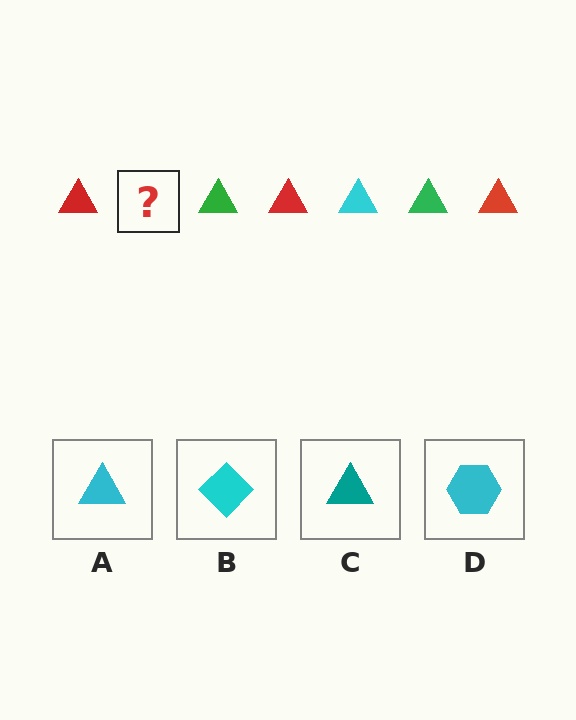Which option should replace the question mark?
Option A.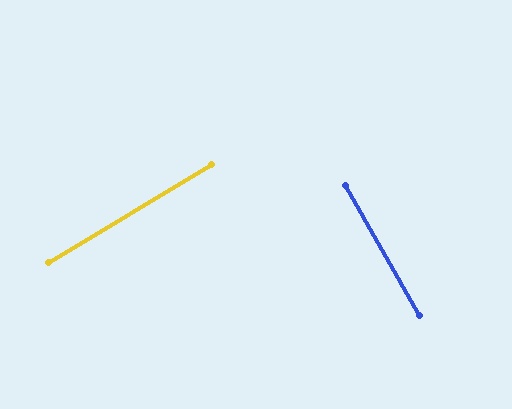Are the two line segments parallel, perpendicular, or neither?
Perpendicular — they meet at approximately 88°.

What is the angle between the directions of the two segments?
Approximately 88 degrees.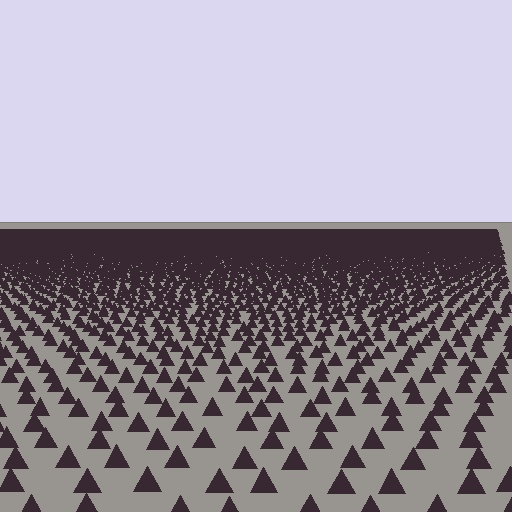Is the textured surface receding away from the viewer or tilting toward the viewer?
The surface is receding away from the viewer. Texture elements get smaller and denser toward the top.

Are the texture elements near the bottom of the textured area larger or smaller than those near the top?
Larger. Near the bottom, elements are closer to the viewer and appear at a bigger on-screen size.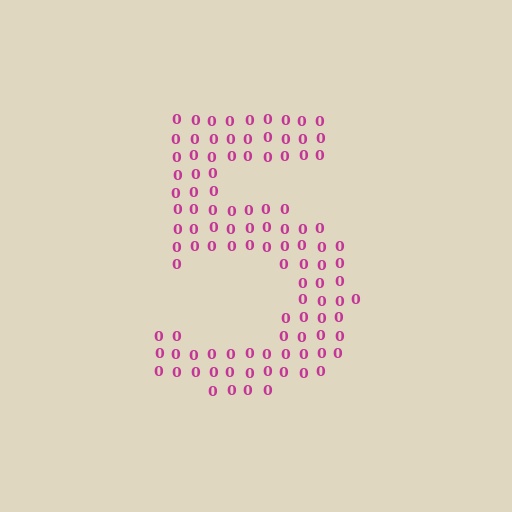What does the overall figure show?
The overall figure shows the digit 5.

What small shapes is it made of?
It is made of small digit 0's.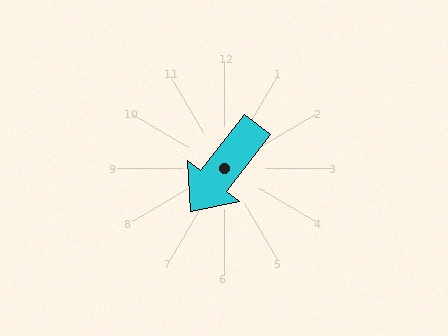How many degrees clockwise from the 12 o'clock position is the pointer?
Approximately 218 degrees.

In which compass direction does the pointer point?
Southwest.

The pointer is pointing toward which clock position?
Roughly 7 o'clock.